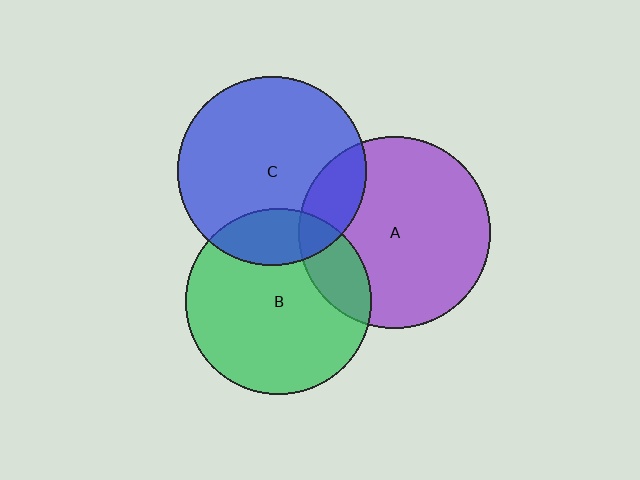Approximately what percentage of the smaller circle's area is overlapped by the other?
Approximately 20%.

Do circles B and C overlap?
Yes.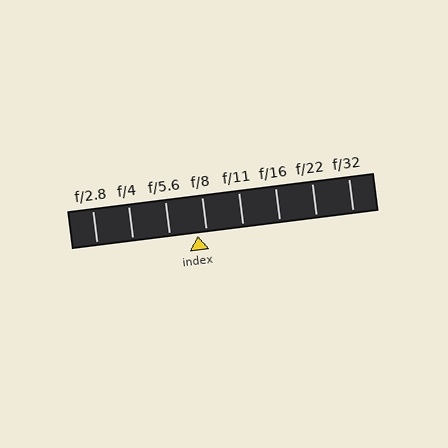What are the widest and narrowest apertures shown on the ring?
The widest aperture shown is f/2.8 and the narrowest is f/32.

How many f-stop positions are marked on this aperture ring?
There are 8 f-stop positions marked.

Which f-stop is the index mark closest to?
The index mark is closest to f/8.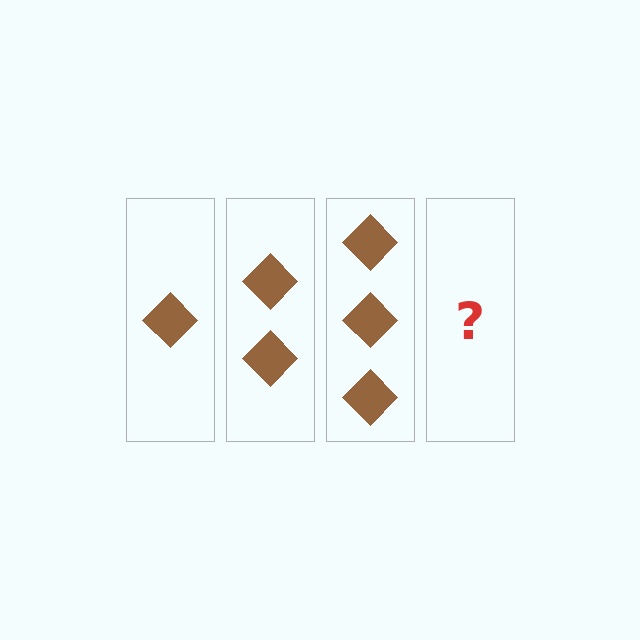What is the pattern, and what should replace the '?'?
The pattern is that each step adds one more diamond. The '?' should be 4 diamonds.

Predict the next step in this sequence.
The next step is 4 diamonds.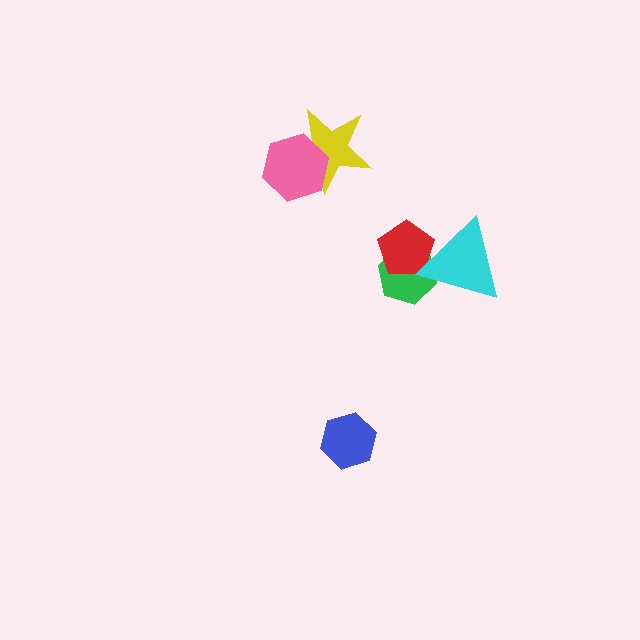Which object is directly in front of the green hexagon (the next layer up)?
The red pentagon is directly in front of the green hexagon.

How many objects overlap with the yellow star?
1 object overlaps with the yellow star.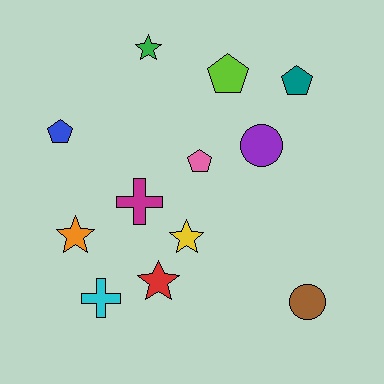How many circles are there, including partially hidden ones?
There are 2 circles.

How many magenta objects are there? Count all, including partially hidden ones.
There is 1 magenta object.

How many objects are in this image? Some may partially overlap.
There are 12 objects.